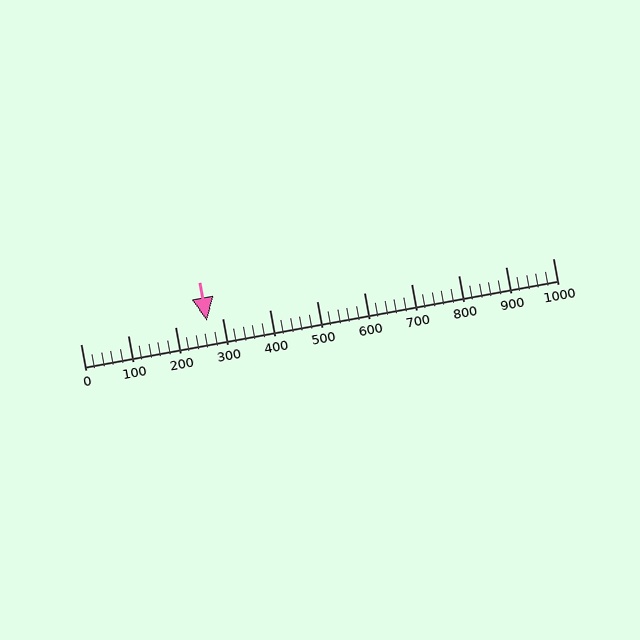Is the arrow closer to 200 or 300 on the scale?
The arrow is closer to 300.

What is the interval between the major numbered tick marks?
The major tick marks are spaced 100 units apart.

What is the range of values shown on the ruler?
The ruler shows values from 0 to 1000.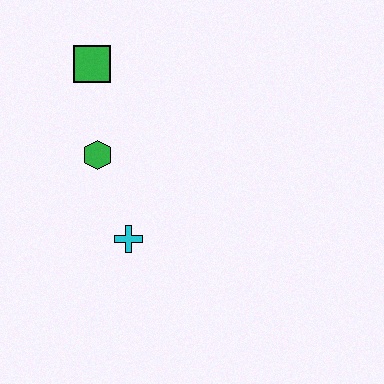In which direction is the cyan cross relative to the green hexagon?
The cyan cross is below the green hexagon.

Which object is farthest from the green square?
The cyan cross is farthest from the green square.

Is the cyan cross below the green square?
Yes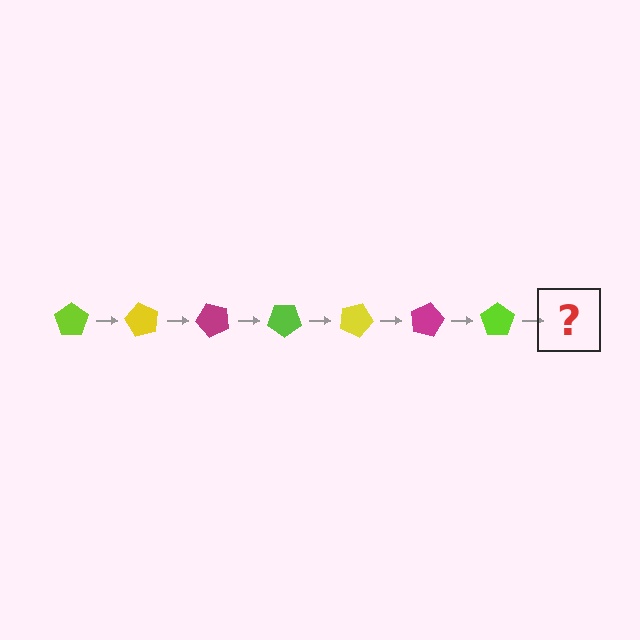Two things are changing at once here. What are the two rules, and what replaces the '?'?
The two rules are that it rotates 60 degrees each step and the color cycles through lime, yellow, and magenta. The '?' should be a yellow pentagon, rotated 420 degrees from the start.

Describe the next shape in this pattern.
It should be a yellow pentagon, rotated 420 degrees from the start.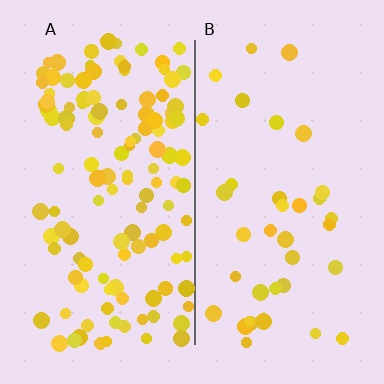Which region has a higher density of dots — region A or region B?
A (the left).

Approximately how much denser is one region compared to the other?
Approximately 3.3× — region A over region B.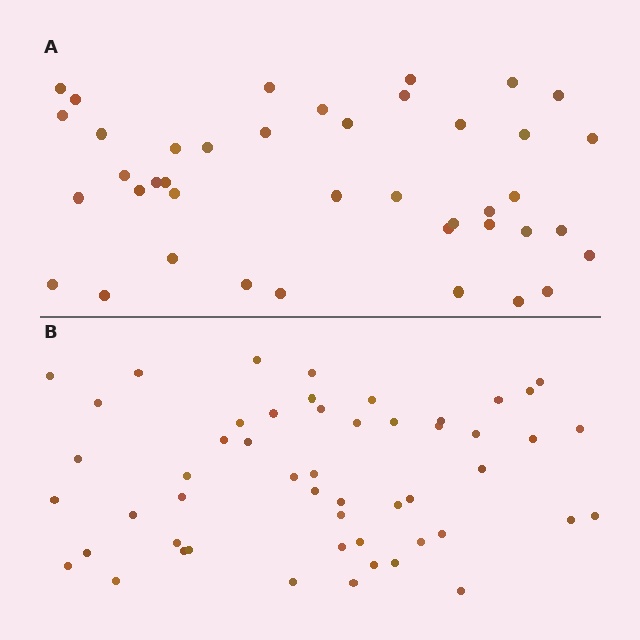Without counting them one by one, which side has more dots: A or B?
Region B (the bottom region) has more dots.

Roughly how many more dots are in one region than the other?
Region B has roughly 12 or so more dots than region A.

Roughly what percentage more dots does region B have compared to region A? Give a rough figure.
About 25% more.